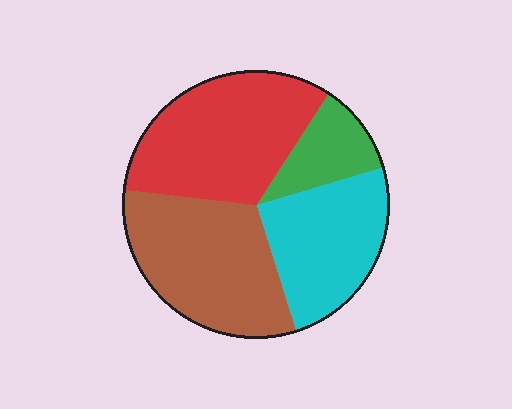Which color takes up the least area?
Green, at roughly 10%.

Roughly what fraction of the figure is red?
Red covers about 35% of the figure.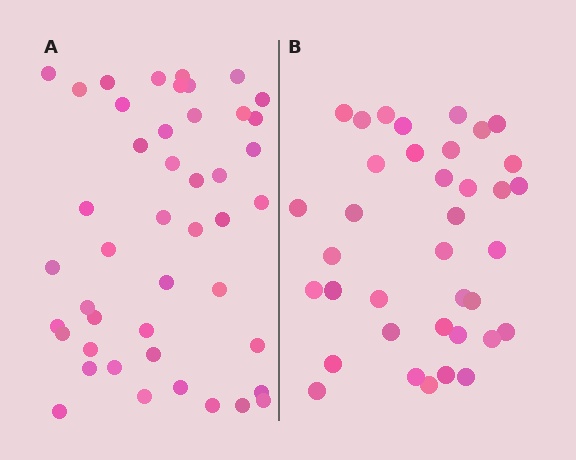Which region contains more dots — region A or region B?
Region A (the left region) has more dots.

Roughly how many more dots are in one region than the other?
Region A has roughly 8 or so more dots than region B.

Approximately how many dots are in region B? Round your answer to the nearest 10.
About 40 dots. (The exact count is 37, which rounds to 40.)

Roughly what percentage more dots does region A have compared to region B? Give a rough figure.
About 20% more.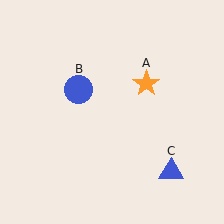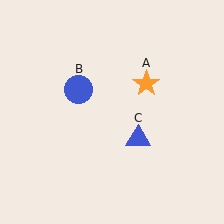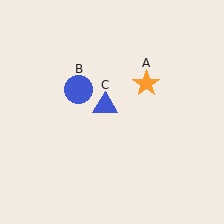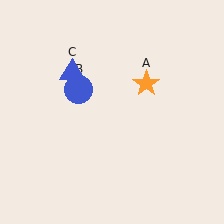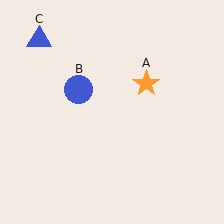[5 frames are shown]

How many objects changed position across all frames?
1 object changed position: blue triangle (object C).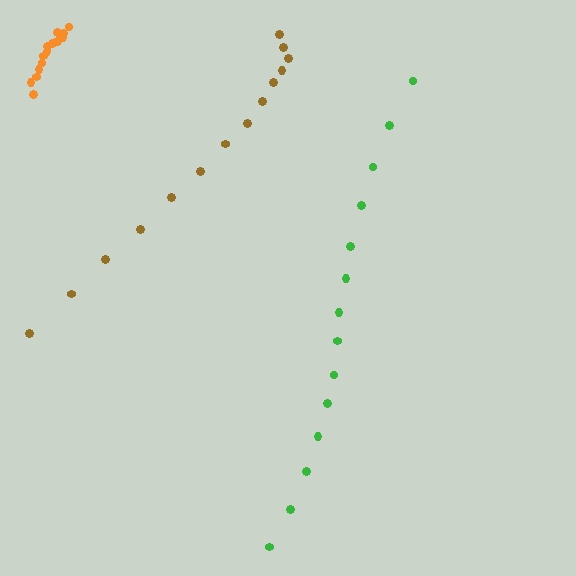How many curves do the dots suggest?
There are 3 distinct paths.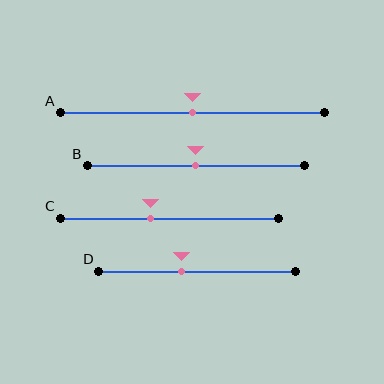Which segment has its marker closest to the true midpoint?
Segment A has its marker closest to the true midpoint.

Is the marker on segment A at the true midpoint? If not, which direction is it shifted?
Yes, the marker on segment A is at the true midpoint.